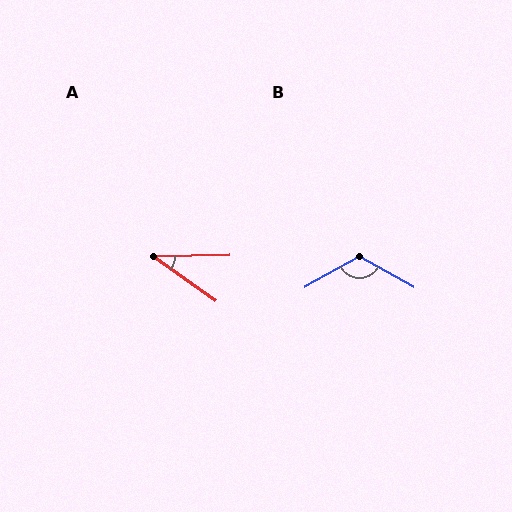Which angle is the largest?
B, at approximately 122 degrees.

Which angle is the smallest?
A, at approximately 37 degrees.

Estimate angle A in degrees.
Approximately 37 degrees.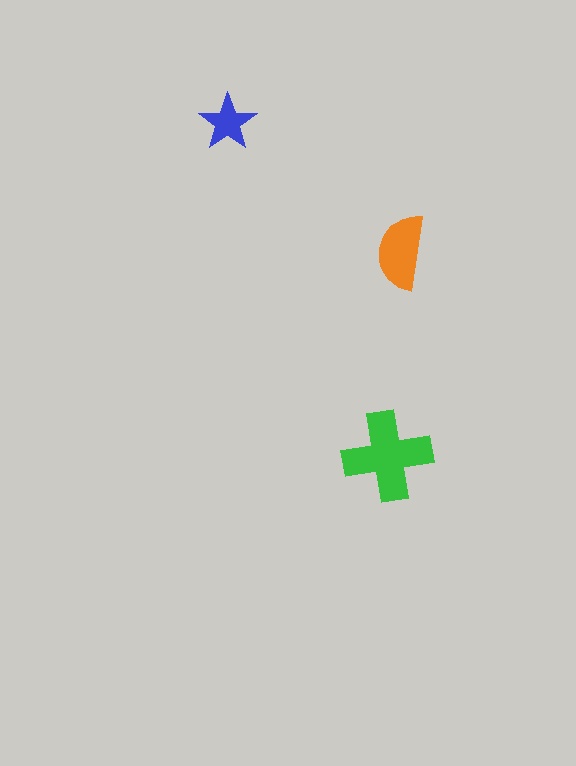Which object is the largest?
The green cross.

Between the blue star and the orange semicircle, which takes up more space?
The orange semicircle.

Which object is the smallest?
The blue star.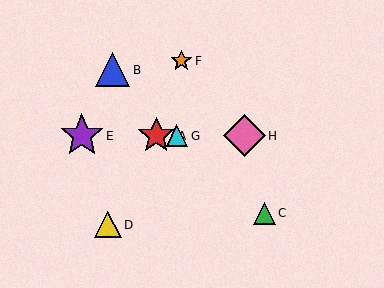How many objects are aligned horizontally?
4 objects (A, E, G, H) are aligned horizontally.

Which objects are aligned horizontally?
Objects A, E, G, H are aligned horizontally.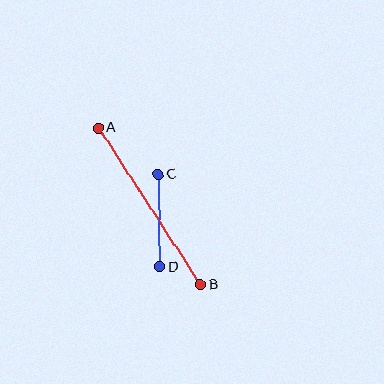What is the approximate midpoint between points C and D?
The midpoint is at approximately (159, 220) pixels.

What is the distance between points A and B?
The distance is approximately 187 pixels.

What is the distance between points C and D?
The distance is approximately 92 pixels.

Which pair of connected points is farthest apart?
Points A and B are farthest apart.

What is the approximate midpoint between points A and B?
The midpoint is at approximately (149, 206) pixels.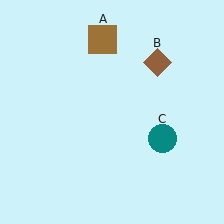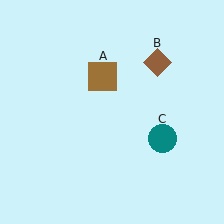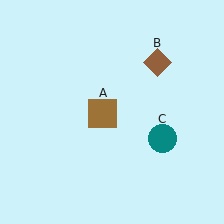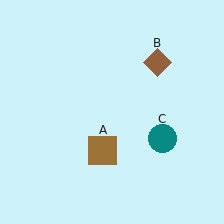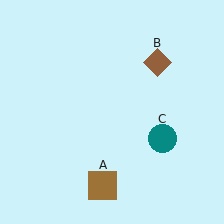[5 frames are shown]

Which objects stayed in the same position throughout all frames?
Brown diamond (object B) and teal circle (object C) remained stationary.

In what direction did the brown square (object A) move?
The brown square (object A) moved down.